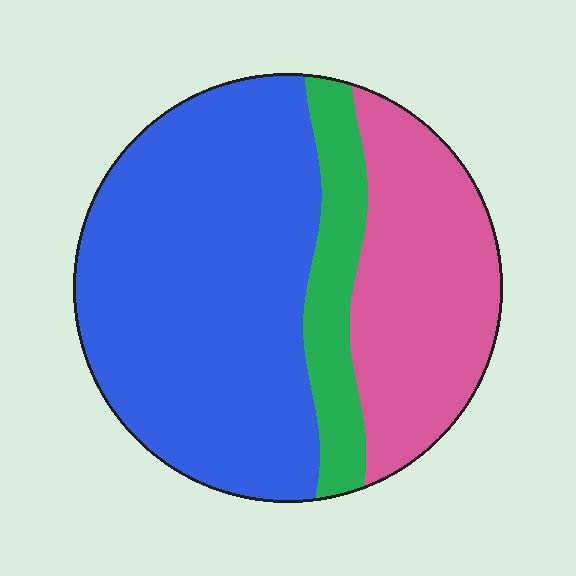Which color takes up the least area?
Green, at roughly 15%.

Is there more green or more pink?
Pink.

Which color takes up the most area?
Blue, at roughly 55%.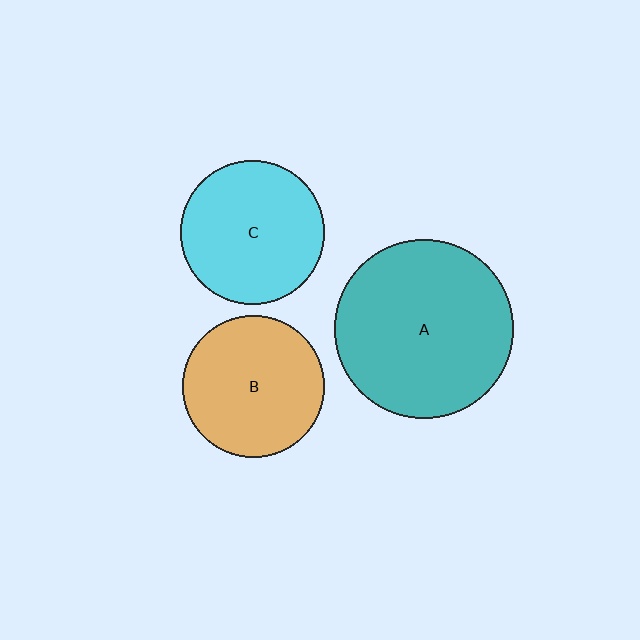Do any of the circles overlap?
No, none of the circles overlap.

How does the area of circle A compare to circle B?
Approximately 1.6 times.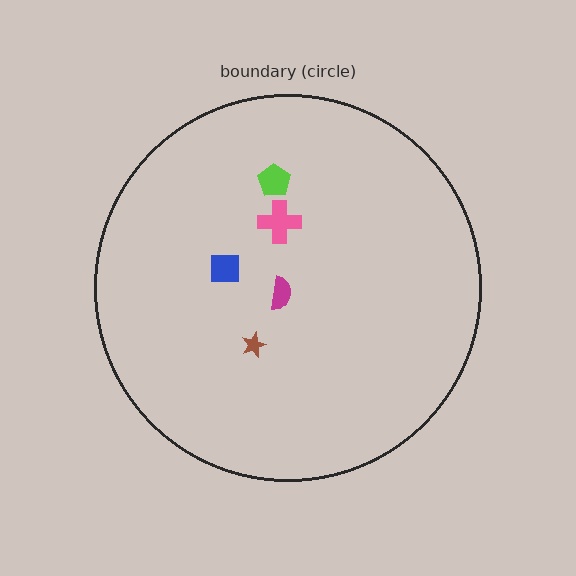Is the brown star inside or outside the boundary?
Inside.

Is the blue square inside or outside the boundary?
Inside.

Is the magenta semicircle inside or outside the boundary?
Inside.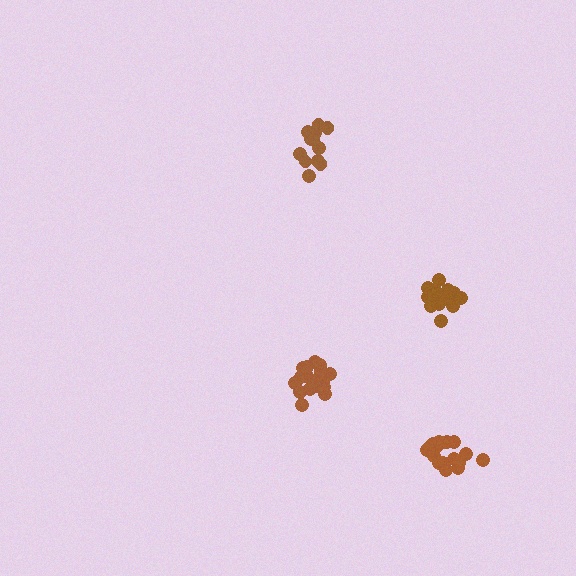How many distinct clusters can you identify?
There are 4 distinct clusters.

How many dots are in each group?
Group 1: 13 dots, Group 2: 18 dots, Group 3: 18 dots, Group 4: 15 dots (64 total).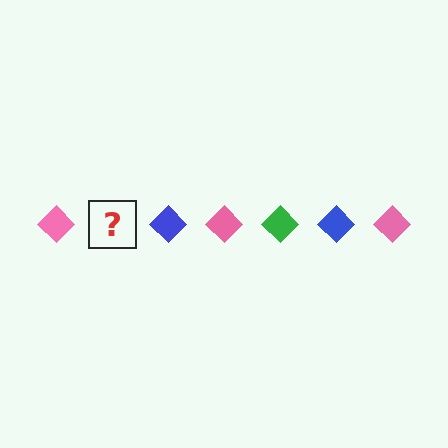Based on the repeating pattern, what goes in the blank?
The blank should be a green diamond.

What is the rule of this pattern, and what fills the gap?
The rule is that the pattern cycles through pink, green, blue diamonds. The gap should be filled with a green diamond.